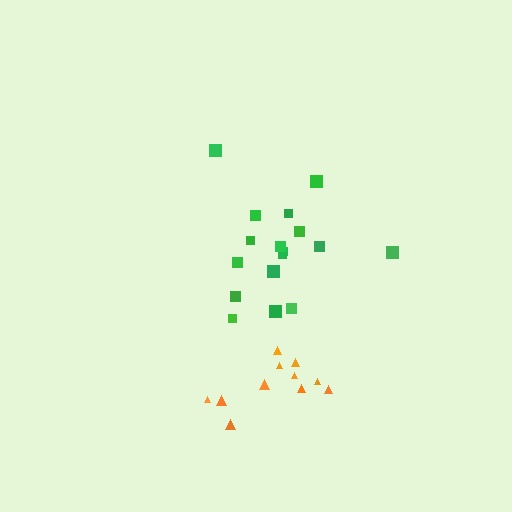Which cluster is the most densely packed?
Green.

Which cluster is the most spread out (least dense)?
Orange.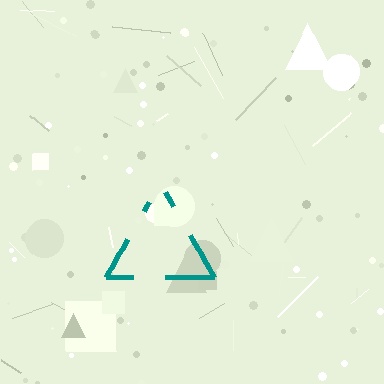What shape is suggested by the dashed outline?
The dashed outline suggests a triangle.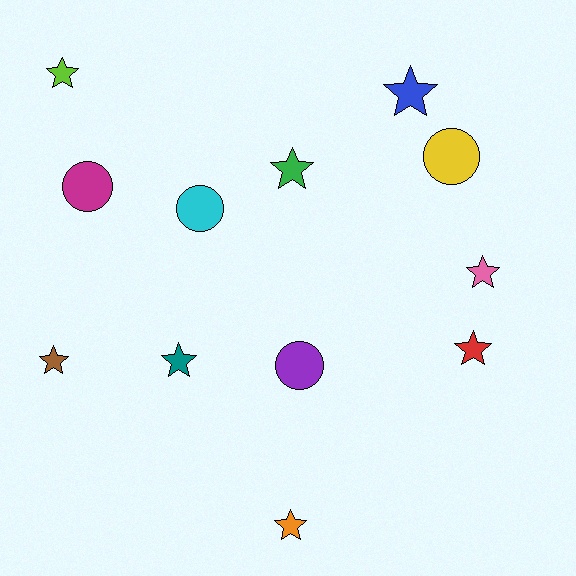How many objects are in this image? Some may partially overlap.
There are 12 objects.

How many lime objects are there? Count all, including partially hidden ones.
There is 1 lime object.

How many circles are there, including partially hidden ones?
There are 4 circles.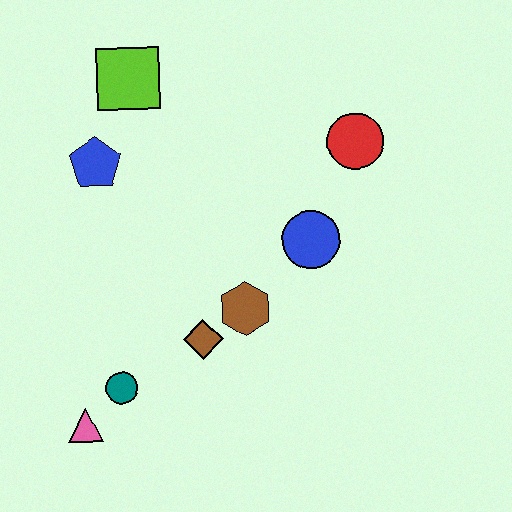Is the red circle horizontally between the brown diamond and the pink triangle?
No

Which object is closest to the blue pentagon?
The lime square is closest to the blue pentagon.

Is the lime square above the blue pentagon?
Yes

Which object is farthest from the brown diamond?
The lime square is farthest from the brown diamond.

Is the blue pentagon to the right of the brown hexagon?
No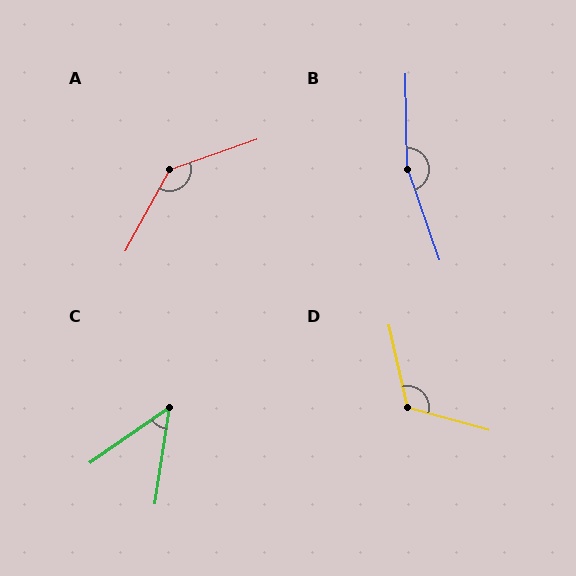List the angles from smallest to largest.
C (47°), D (118°), A (138°), B (162°).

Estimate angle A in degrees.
Approximately 138 degrees.